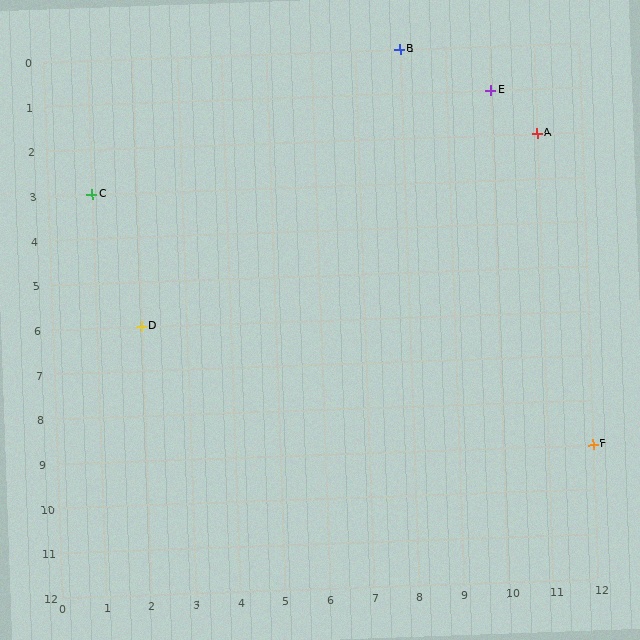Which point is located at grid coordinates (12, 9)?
Point F is at (12, 9).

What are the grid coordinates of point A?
Point A is at grid coordinates (11, 2).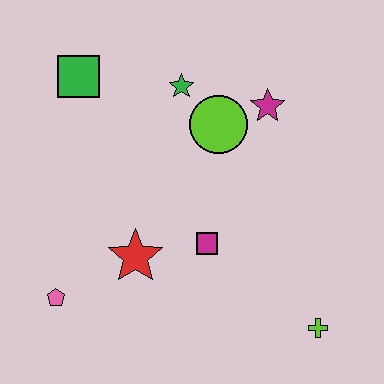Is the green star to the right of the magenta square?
No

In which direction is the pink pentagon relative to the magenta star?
The pink pentagon is to the left of the magenta star.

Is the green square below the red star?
No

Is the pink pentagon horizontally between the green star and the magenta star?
No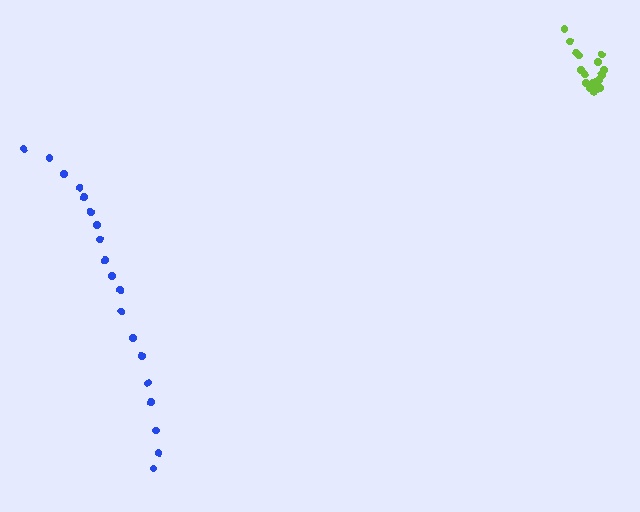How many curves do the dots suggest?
There are 2 distinct paths.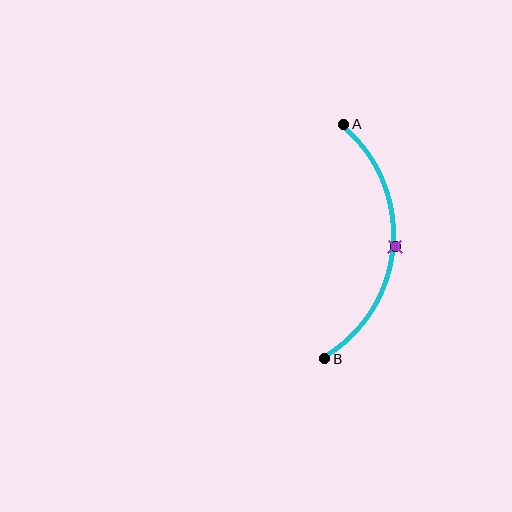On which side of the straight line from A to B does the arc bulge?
The arc bulges to the right of the straight line connecting A and B.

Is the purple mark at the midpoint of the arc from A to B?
Yes. The purple mark lies on the arc at equal arc-length from both A and B — it is the arc midpoint.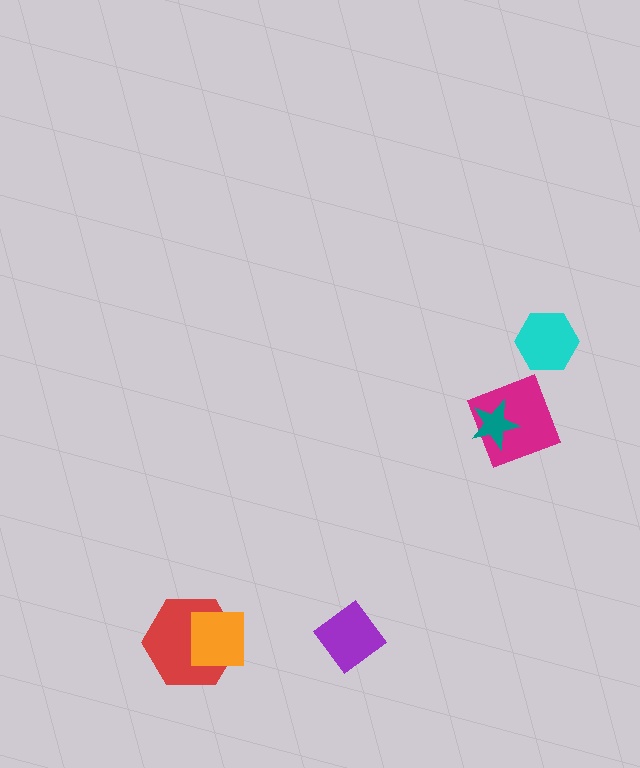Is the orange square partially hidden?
No, no other shape covers it.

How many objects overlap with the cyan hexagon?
0 objects overlap with the cyan hexagon.